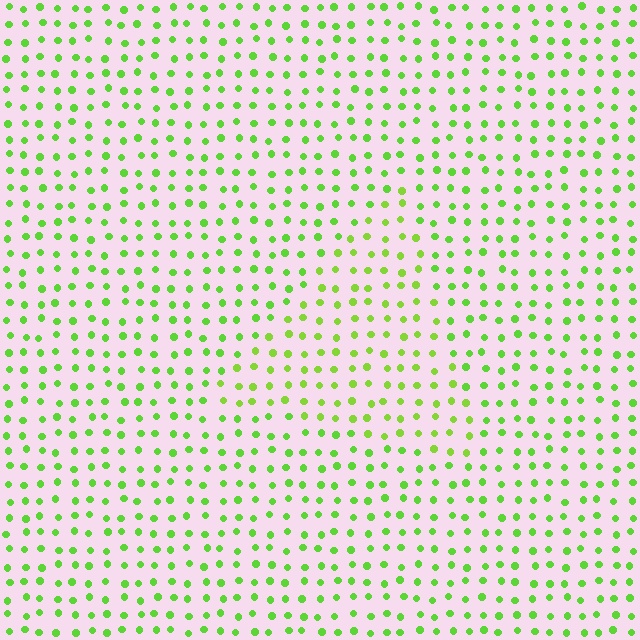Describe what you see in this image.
The image is filled with small lime elements in a uniform arrangement. A triangle-shaped region is visible where the elements are tinted to a slightly different hue, forming a subtle color boundary.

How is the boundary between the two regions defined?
The boundary is defined purely by a slight shift in hue (about 15 degrees). Spacing, size, and orientation are identical on both sides.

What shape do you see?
I see a triangle.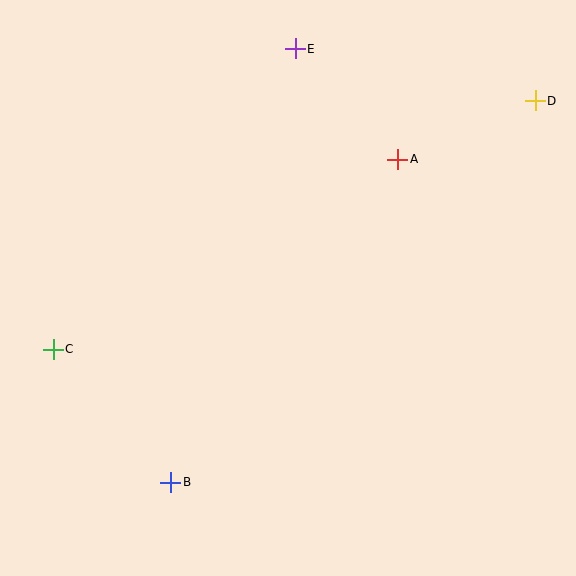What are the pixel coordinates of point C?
Point C is at (53, 349).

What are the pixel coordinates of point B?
Point B is at (171, 482).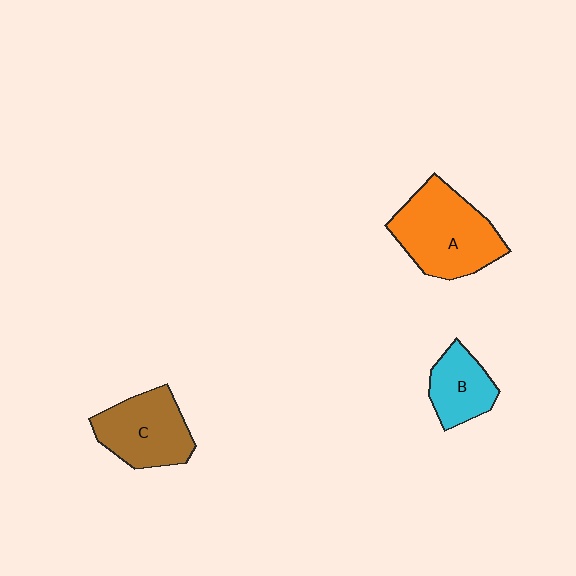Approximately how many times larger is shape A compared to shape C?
Approximately 1.3 times.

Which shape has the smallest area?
Shape B (cyan).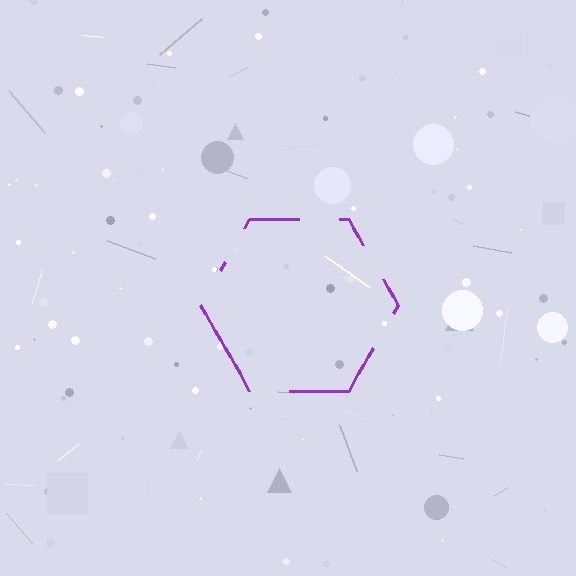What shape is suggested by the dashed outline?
The dashed outline suggests a hexagon.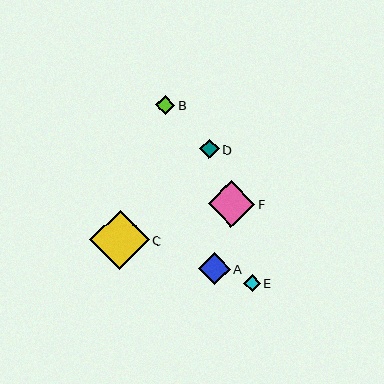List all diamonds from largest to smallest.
From largest to smallest: C, F, A, D, B, E.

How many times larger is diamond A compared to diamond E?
Diamond A is approximately 1.9 times the size of diamond E.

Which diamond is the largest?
Diamond C is the largest with a size of approximately 60 pixels.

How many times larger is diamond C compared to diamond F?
Diamond C is approximately 1.3 times the size of diamond F.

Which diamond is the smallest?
Diamond E is the smallest with a size of approximately 16 pixels.